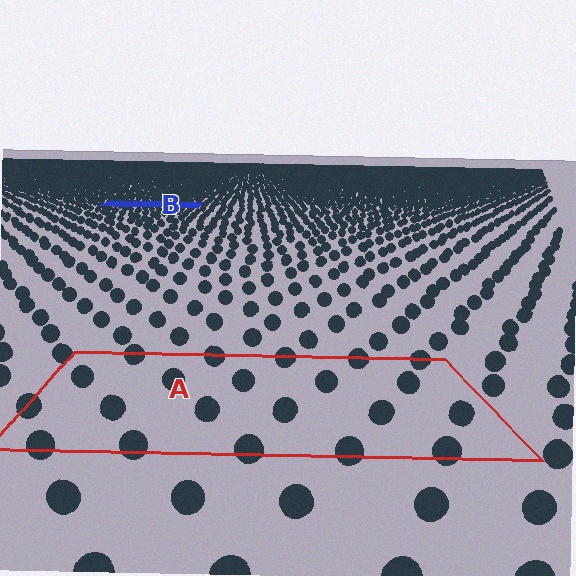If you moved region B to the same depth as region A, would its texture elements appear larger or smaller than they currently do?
They would appear larger. At a closer depth, the same texture elements are projected at a bigger on-screen size.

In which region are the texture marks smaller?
The texture marks are smaller in region B, because it is farther away.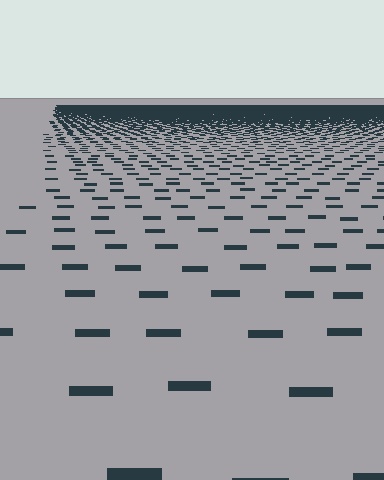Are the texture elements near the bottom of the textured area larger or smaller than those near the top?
Larger. Near the bottom, elements are closer to the viewer and appear at a bigger on-screen size.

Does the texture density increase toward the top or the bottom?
Density increases toward the top.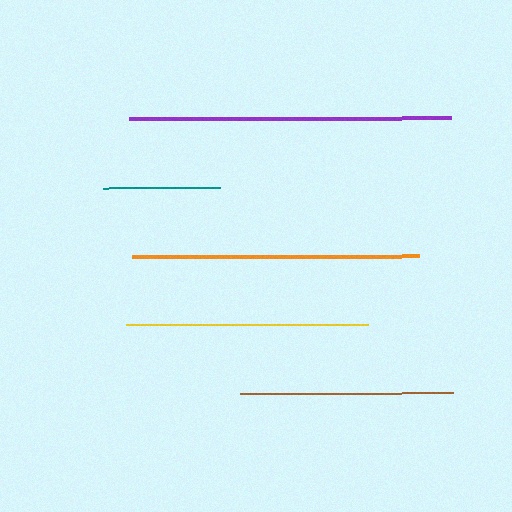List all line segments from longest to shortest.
From longest to shortest: purple, orange, yellow, brown, teal.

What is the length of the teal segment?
The teal segment is approximately 117 pixels long.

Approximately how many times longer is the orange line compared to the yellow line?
The orange line is approximately 1.2 times the length of the yellow line.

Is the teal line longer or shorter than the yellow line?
The yellow line is longer than the teal line.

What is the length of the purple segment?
The purple segment is approximately 322 pixels long.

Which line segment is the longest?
The purple line is the longest at approximately 322 pixels.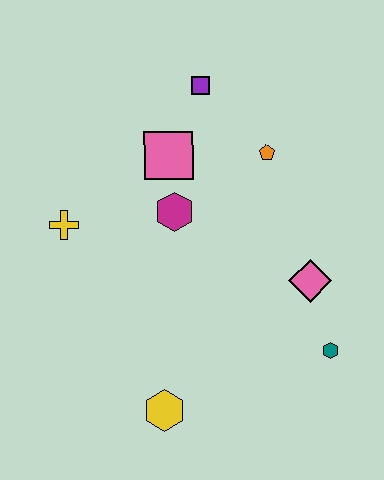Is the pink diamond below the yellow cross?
Yes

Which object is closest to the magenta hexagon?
The pink square is closest to the magenta hexagon.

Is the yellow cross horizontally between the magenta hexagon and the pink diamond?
No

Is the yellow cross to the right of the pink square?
No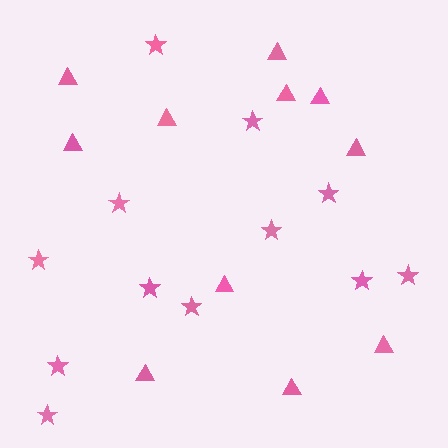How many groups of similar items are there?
There are 2 groups: one group of triangles (11) and one group of stars (12).